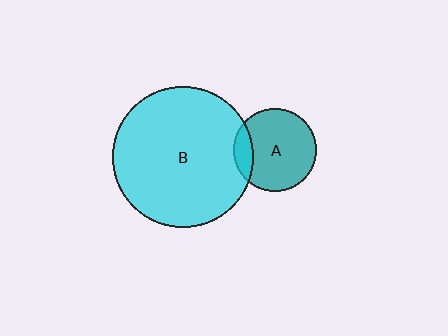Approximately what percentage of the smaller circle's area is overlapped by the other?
Approximately 15%.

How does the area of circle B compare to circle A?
Approximately 2.9 times.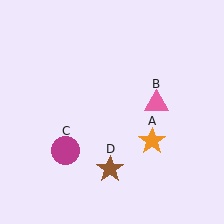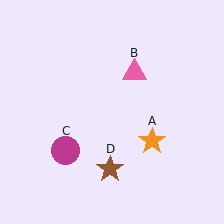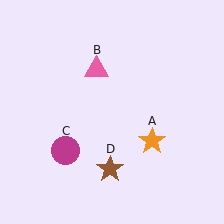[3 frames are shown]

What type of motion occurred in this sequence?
The pink triangle (object B) rotated counterclockwise around the center of the scene.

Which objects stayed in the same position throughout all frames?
Orange star (object A) and magenta circle (object C) and brown star (object D) remained stationary.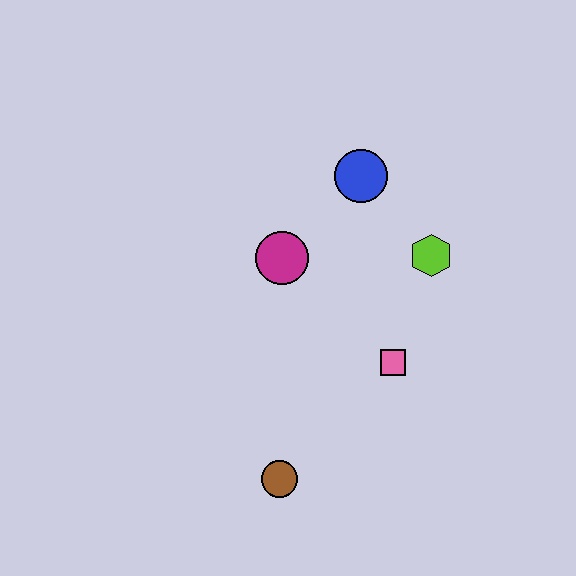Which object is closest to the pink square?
The lime hexagon is closest to the pink square.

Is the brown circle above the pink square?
No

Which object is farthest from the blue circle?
The brown circle is farthest from the blue circle.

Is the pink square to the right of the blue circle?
Yes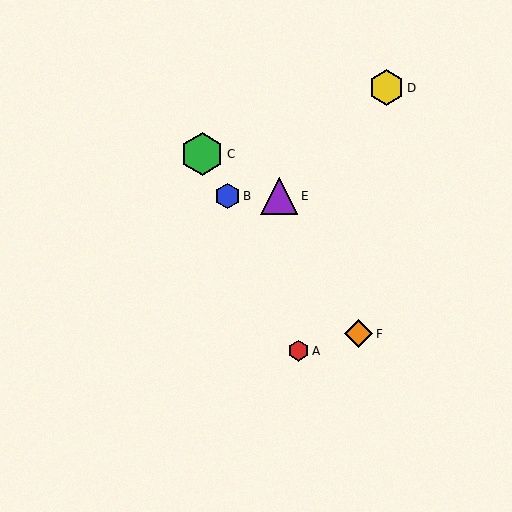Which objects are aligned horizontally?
Objects B, E are aligned horizontally.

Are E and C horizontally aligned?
No, E is at y≈196 and C is at y≈154.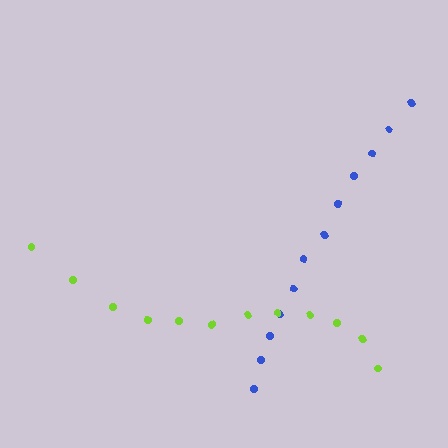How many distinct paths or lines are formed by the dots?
There are 2 distinct paths.